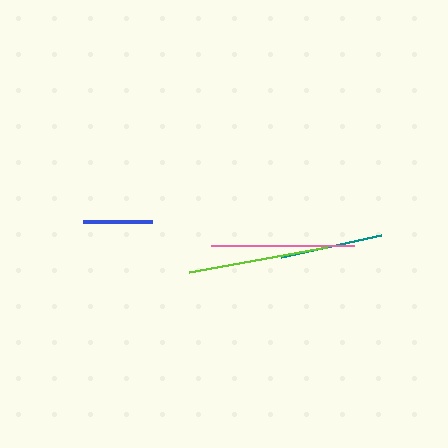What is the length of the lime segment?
The lime segment is approximately 141 pixels long.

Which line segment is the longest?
The pink line is the longest at approximately 143 pixels.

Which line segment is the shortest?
The blue line is the shortest at approximately 68 pixels.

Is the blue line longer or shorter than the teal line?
The teal line is longer than the blue line.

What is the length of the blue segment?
The blue segment is approximately 68 pixels long.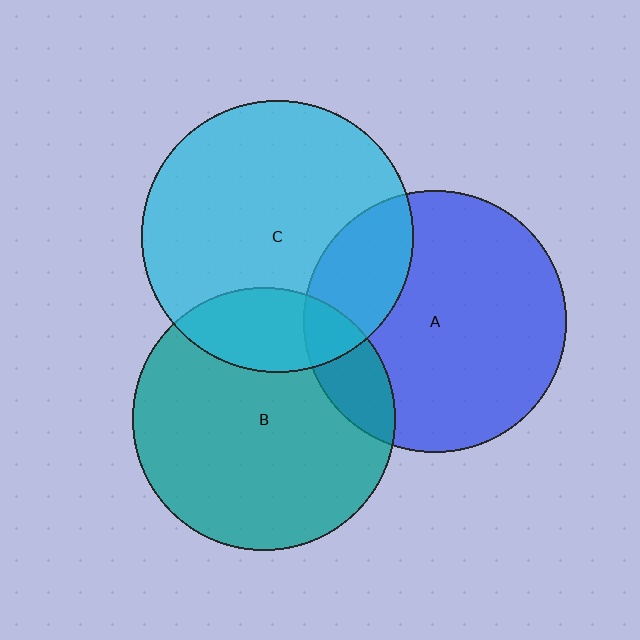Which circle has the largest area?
Circle C (cyan).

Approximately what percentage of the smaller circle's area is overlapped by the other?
Approximately 25%.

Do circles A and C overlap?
Yes.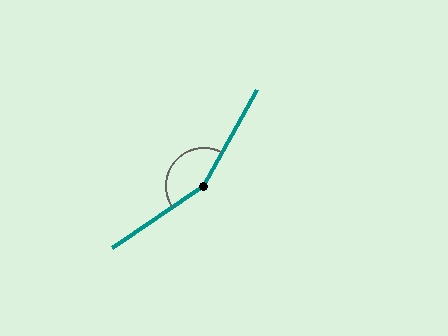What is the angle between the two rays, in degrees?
Approximately 153 degrees.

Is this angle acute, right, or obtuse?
It is obtuse.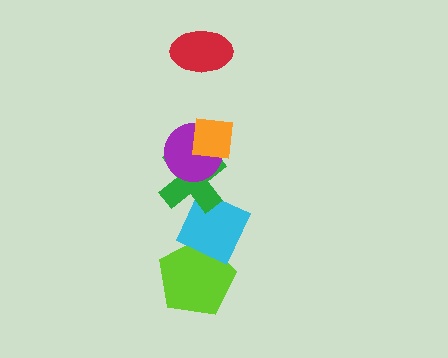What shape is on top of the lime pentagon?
The cyan diamond is on top of the lime pentagon.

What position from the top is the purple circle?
The purple circle is 3rd from the top.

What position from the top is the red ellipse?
The red ellipse is 1st from the top.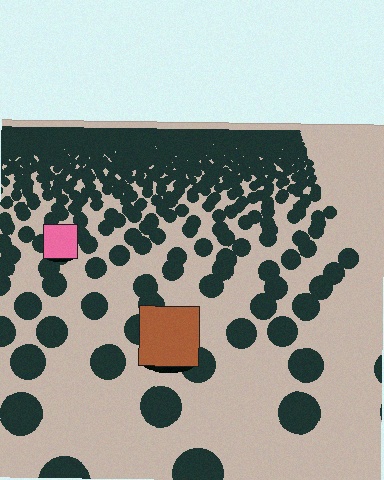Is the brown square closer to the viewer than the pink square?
Yes. The brown square is closer — you can tell from the texture gradient: the ground texture is coarser near it.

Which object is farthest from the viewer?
The pink square is farthest from the viewer. It appears smaller and the ground texture around it is denser.